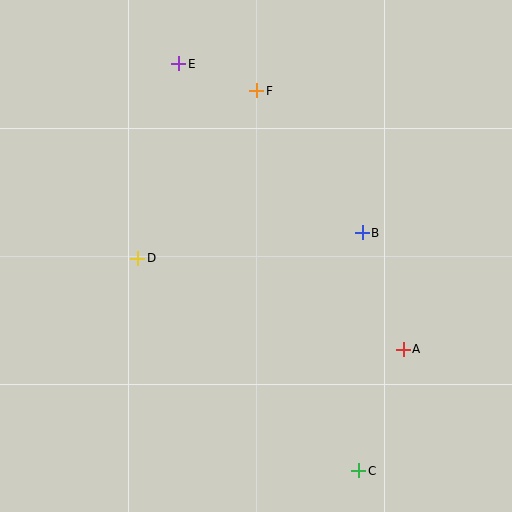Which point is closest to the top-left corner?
Point E is closest to the top-left corner.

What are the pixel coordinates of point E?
Point E is at (179, 64).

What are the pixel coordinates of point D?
Point D is at (138, 258).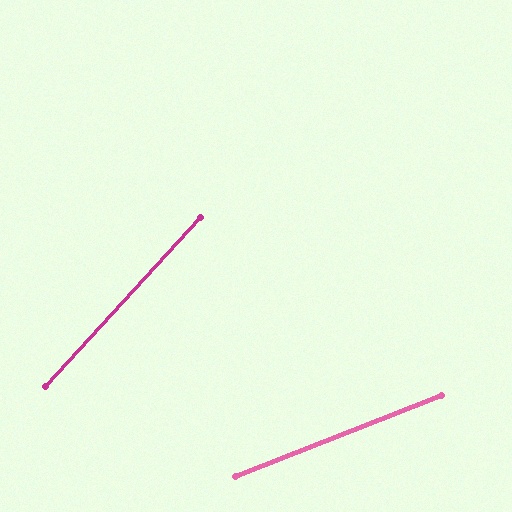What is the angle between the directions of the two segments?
Approximately 26 degrees.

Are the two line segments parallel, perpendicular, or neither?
Neither parallel nor perpendicular — they differ by about 26°.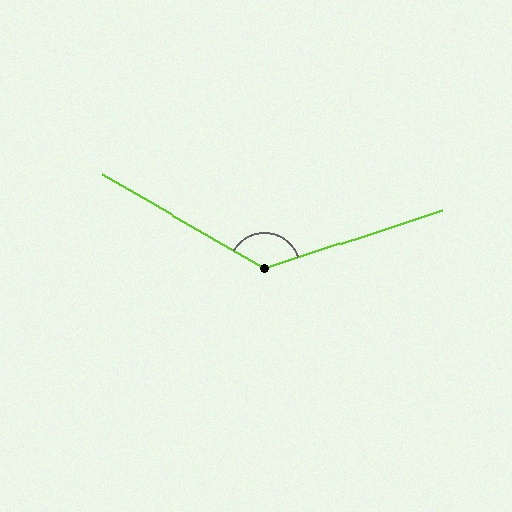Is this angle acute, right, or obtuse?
It is obtuse.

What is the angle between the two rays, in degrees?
Approximately 132 degrees.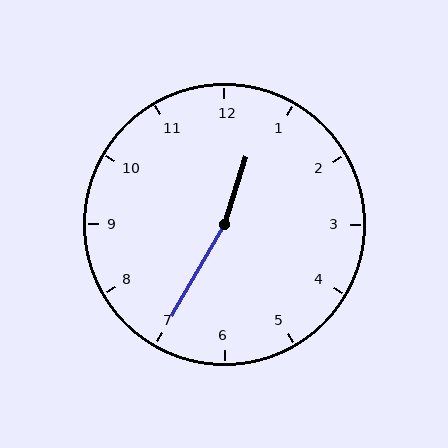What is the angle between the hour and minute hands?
Approximately 168 degrees.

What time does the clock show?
12:35.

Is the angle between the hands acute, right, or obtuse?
It is obtuse.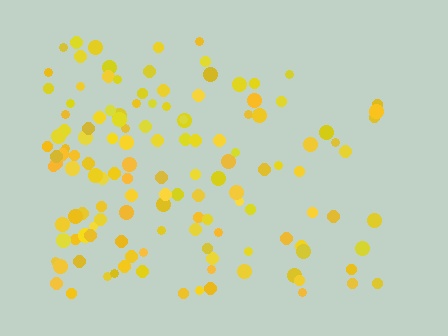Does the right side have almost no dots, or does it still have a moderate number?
Still a moderate number, just noticeably fewer than the left.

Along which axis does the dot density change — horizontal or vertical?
Horizontal.